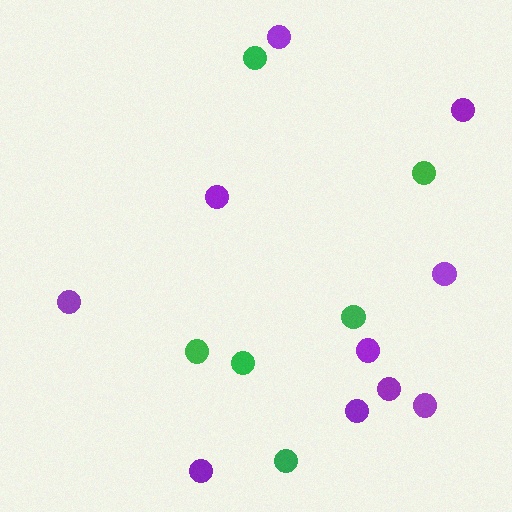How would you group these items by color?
There are 2 groups: one group of green circles (6) and one group of purple circles (10).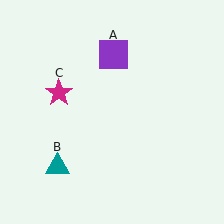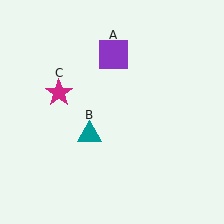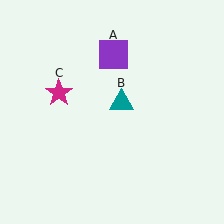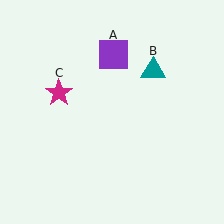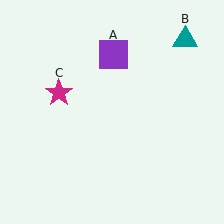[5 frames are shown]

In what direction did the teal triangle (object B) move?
The teal triangle (object B) moved up and to the right.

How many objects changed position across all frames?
1 object changed position: teal triangle (object B).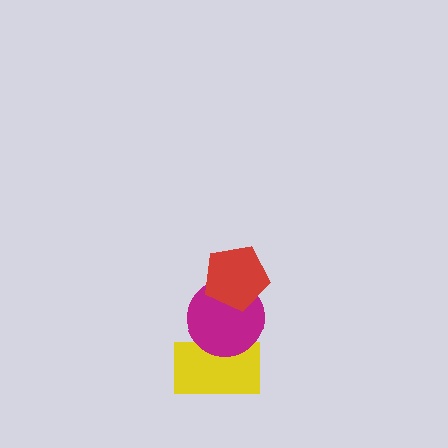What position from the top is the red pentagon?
The red pentagon is 1st from the top.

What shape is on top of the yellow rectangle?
The magenta circle is on top of the yellow rectangle.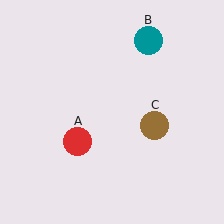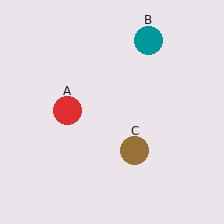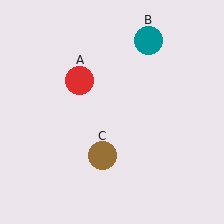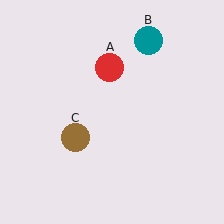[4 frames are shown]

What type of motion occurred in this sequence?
The red circle (object A), brown circle (object C) rotated clockwise around the center of the scene.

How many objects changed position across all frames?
2 objects changed position: red circle (object A), brown circle (object C).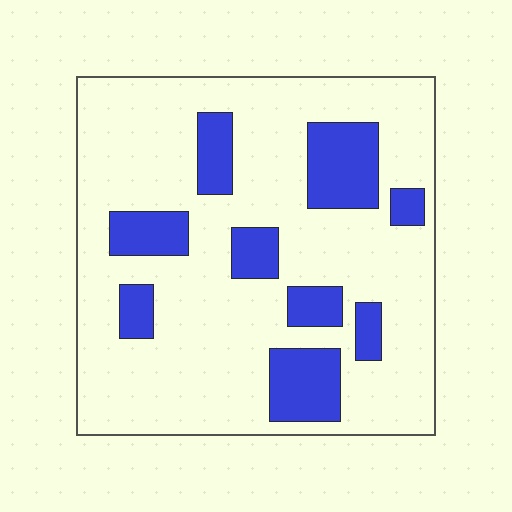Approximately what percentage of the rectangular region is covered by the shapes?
Approximately 20%.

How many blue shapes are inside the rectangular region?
9.